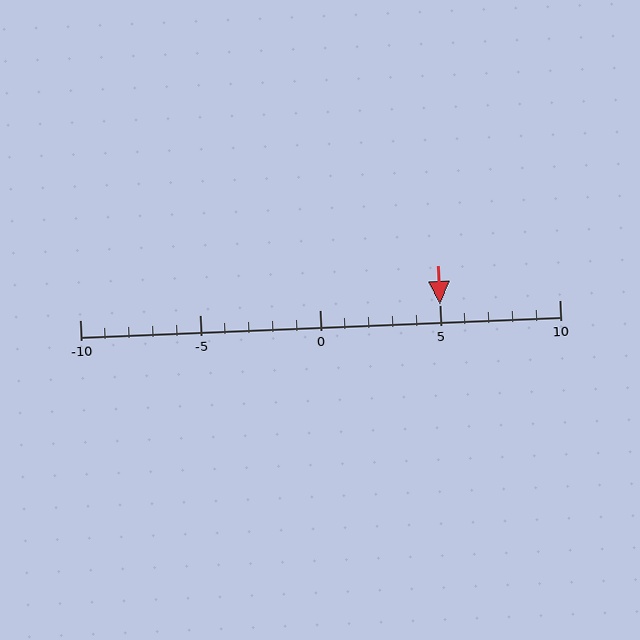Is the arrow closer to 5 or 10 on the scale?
The arrow is closer to 5.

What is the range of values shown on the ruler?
The ruler shows values from -10 to 10.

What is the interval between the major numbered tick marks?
The major tick marks are spaced 5 units apart.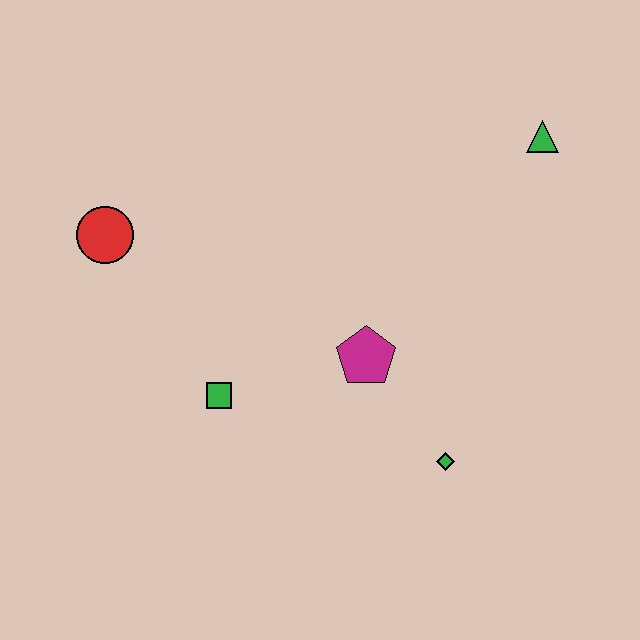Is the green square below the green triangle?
Yes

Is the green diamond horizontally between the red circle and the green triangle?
Yes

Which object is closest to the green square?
The magenta pentagon is closest to the green square.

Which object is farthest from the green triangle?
The red circle is farthest from the green triangle.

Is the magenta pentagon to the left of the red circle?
No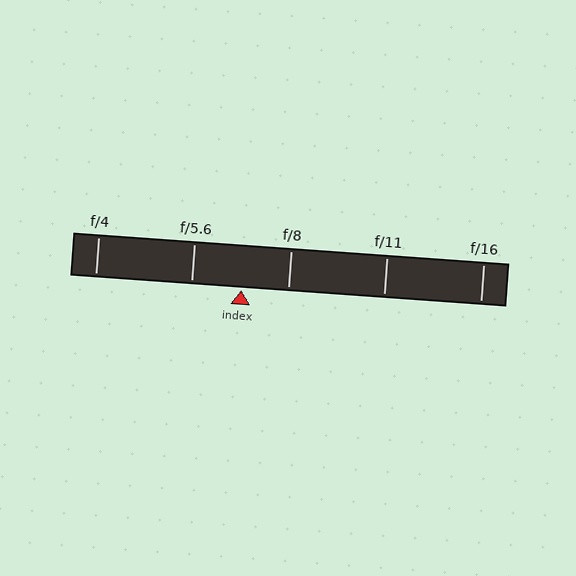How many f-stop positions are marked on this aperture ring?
There are 5 f-stop positions marked.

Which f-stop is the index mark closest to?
The index mark is closest to f/8.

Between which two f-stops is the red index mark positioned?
The index mark is between f/5.6 and f/8.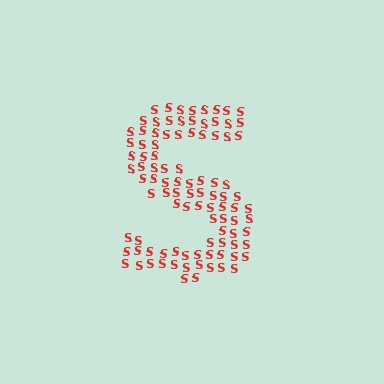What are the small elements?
The small elements are letter S's.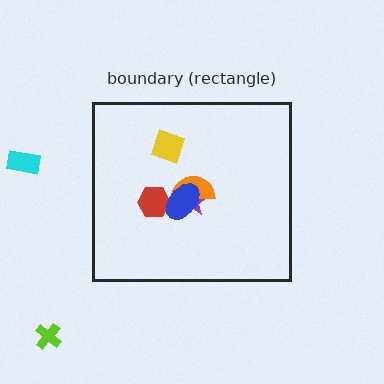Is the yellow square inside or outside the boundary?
Inside.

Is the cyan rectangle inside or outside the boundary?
Outside.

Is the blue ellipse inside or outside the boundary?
Inside.